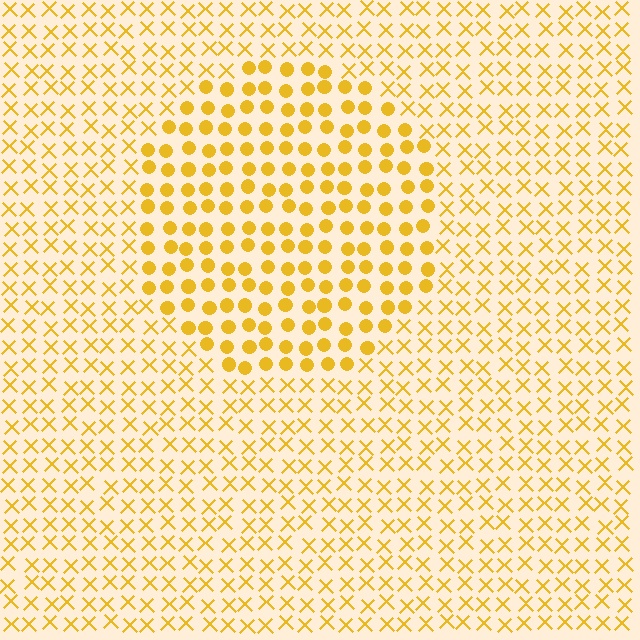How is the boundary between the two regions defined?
The boundary is defined by a change in element shape: circles inside vs. X marks outside. All elements share the same color and spacing.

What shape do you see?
I see a circle.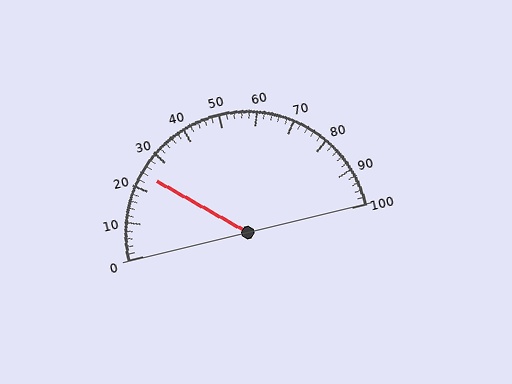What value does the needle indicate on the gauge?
The needle indicates approximately 24.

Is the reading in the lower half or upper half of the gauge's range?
The reading is in the lower half of the range (0 to 100).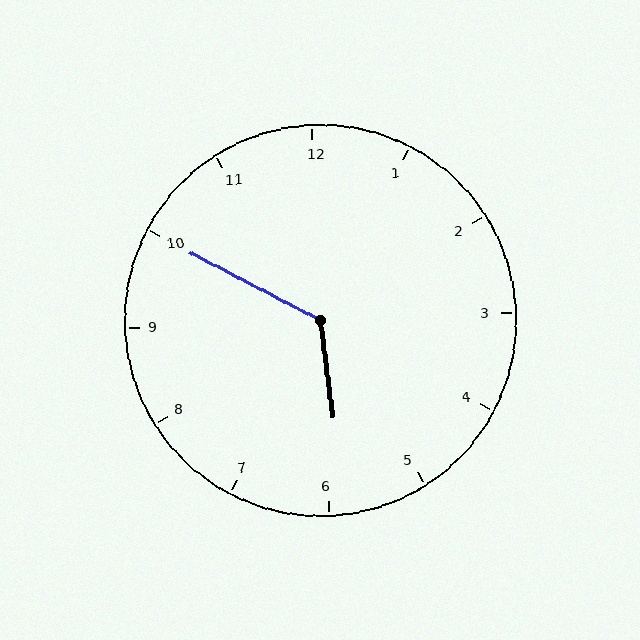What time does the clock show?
5:50.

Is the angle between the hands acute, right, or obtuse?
It is obtuse.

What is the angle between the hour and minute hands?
Approximately 125 degrees.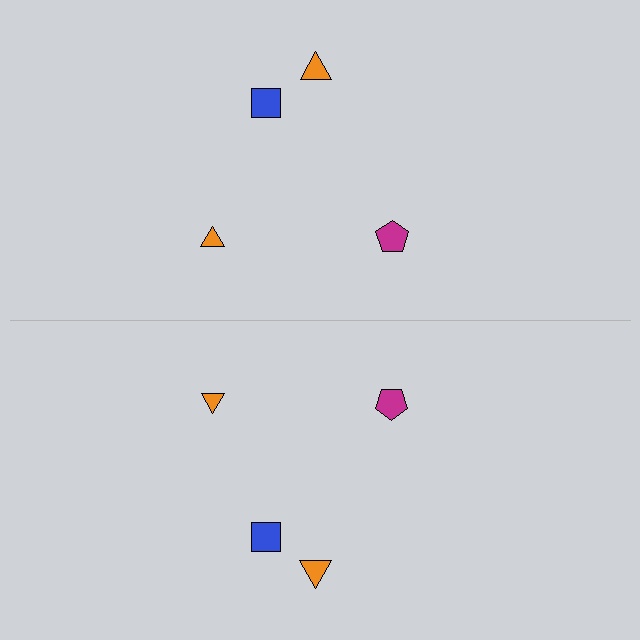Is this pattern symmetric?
Yes, this pattern has bilateral (reflection) symmetry.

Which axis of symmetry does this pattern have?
The pattern has a horizontal axis of symmetry running through the center of the image.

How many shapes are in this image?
There are 8 shapes in this image.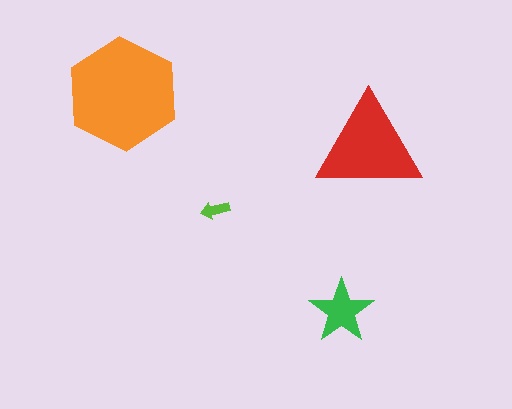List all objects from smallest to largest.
The lime arrow, the green star, the red triangle, the orange hexagon.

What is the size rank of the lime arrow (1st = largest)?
4th.